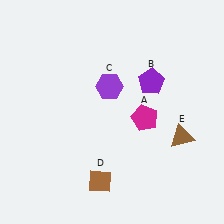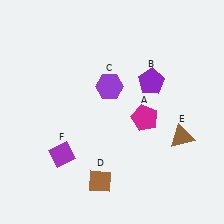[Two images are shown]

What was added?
A purple diamond (F) was added in Image 2.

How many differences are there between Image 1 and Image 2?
There is 1 difference between the two images.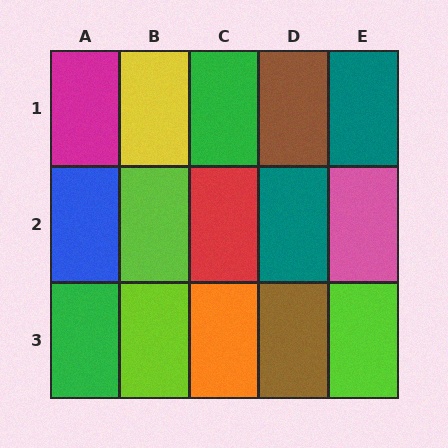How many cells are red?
1 cell is red.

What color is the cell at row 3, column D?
Brown.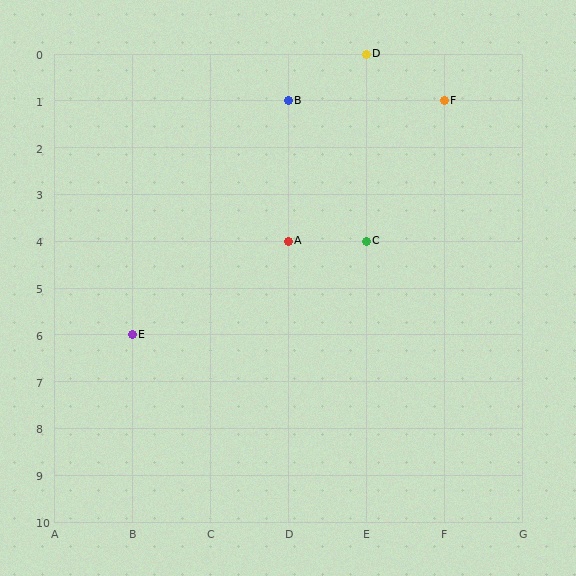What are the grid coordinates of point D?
Point D is at grid coordinates (E, 0).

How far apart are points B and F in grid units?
Points B and F are 2 columns apart.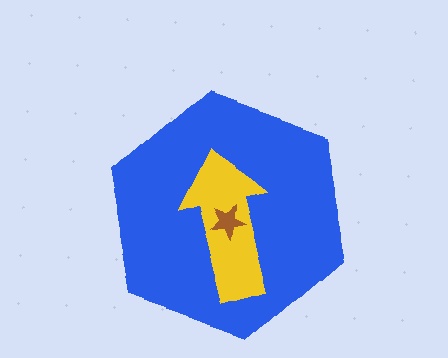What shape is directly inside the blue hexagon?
The yellow arrow.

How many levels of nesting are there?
3.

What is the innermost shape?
The brown star.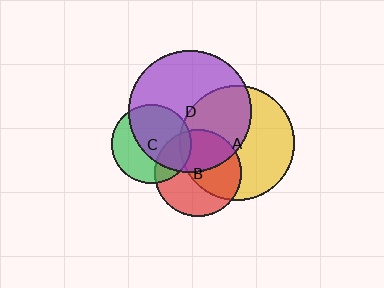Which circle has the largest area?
Circle D (purple).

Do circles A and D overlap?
Yes.